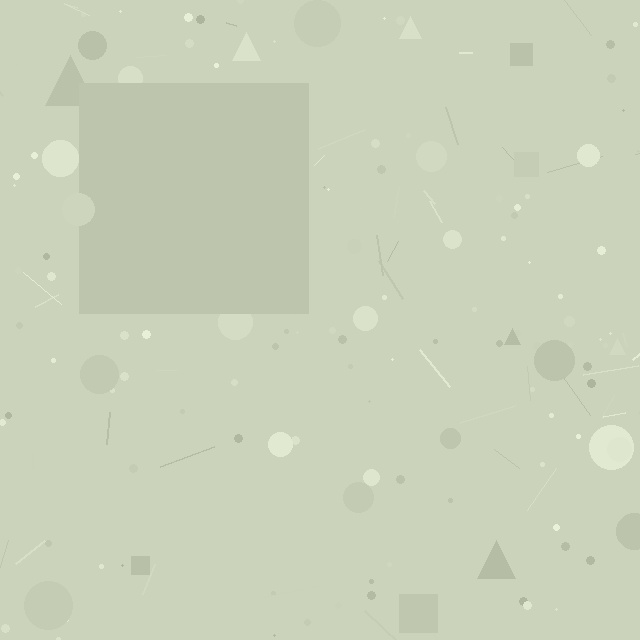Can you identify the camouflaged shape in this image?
The camouflaged shape is a square.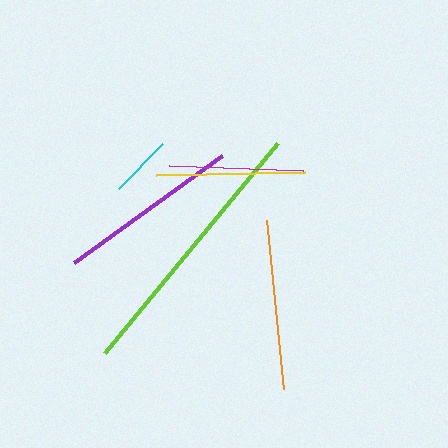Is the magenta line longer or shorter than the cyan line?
The magenta line is longer than the cyan line.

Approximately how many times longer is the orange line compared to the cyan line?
The orange line is approximately 2.7 times the length of the cyan line.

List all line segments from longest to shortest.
From longest to shortest: lime, purple, orange, yellow, magenta, cyan.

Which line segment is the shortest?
The cyan line is the shortest at approximately 63 pixels.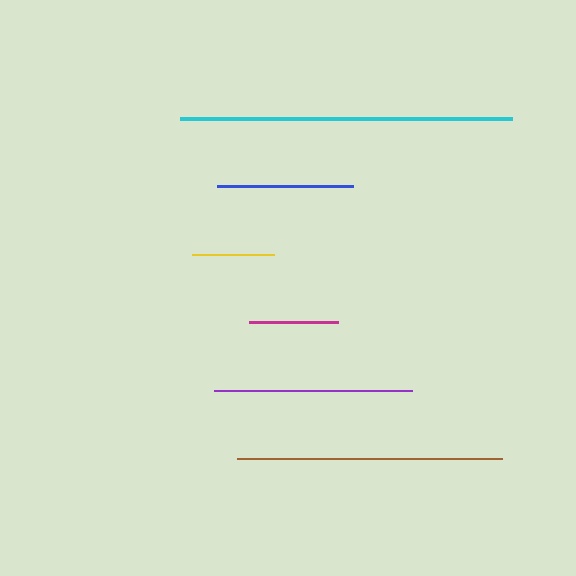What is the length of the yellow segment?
The yellow segment is approximately 82 pixels long.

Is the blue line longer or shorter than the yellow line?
The blue line is longer than the yellow line.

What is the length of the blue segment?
The blue segment is approximately 136 pixels long.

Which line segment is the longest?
The cyan line is the longest at approximately 333 pixels.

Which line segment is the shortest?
The yellow line is the shortest at approximately 82 pixels.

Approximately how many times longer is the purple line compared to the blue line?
The purple line is approximately 1.5 times the length of the blue line.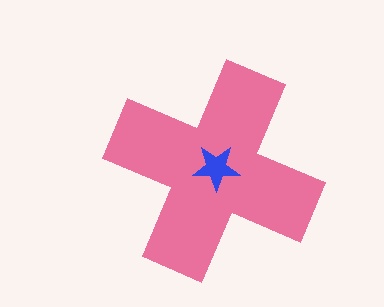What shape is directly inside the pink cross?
The blue star.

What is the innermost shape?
The blue star.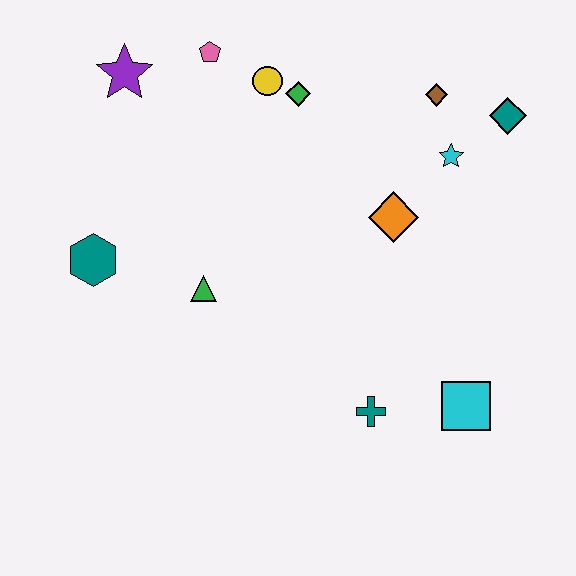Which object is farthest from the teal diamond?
The teal hexagon is farthest from the teal diamond.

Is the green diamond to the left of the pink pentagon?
No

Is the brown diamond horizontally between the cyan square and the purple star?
Yes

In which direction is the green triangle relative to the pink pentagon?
The green triangle is below the pink pentagon.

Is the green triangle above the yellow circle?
No